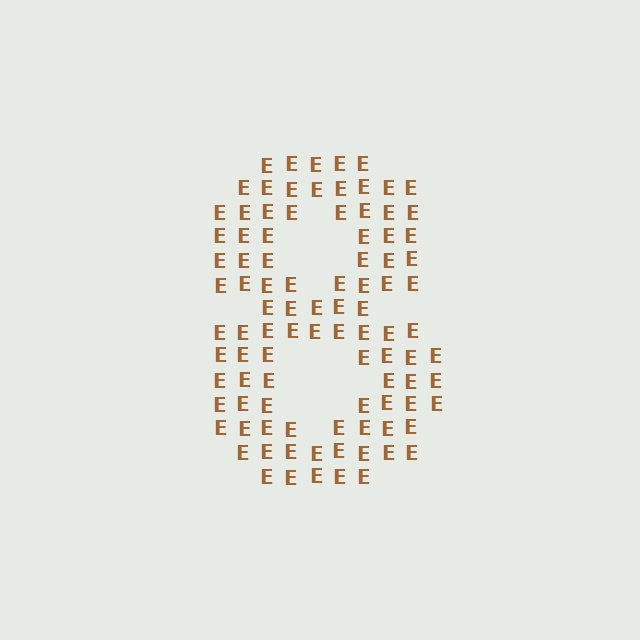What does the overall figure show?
The overall figure shows the digit 8.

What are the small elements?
The small elements are letter E's.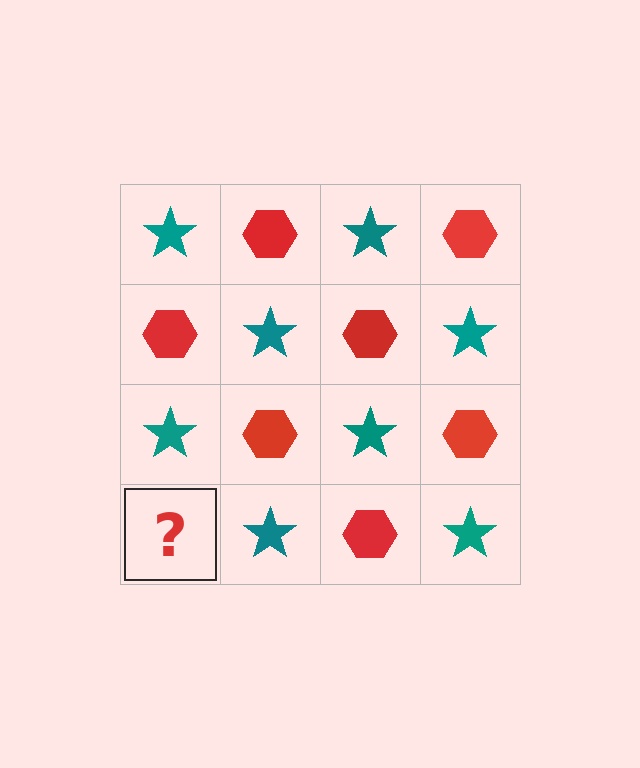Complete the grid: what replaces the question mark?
The question mark should be replaced with a red hexagon.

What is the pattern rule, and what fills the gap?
The rule is that it alternates teal star and red hexagon in a checkerboard pattern. The gap should be filled with a red hexagon.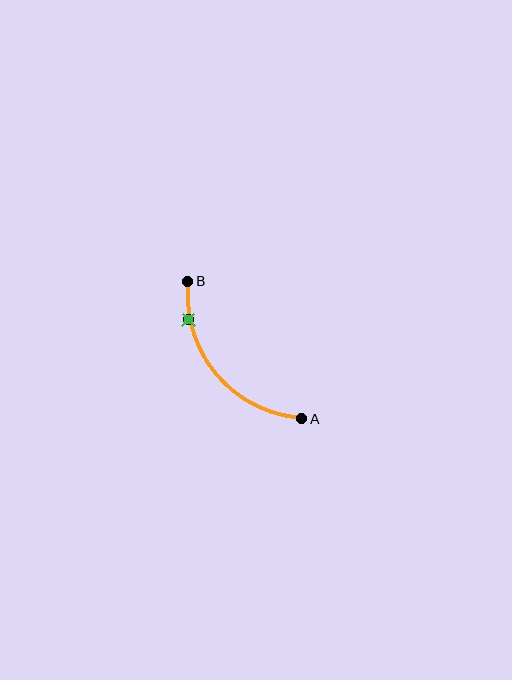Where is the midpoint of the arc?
The arc midpoint is the point on the curve farthest from the straight line joining A and B. It sits below and to the left of that line.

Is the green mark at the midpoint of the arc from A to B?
No. The green mark lies on the arc but is closer to endpoint B. The arc midpoint would be at the point on the curve equidistant along the arc from both A and B.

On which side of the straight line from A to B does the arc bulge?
The arc bulges below and to the left of the straight line connecting A and B.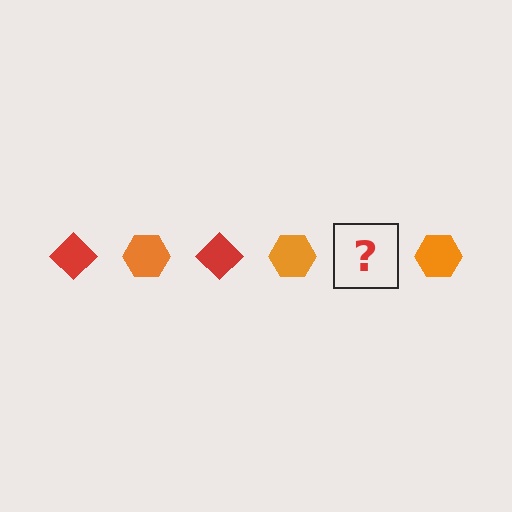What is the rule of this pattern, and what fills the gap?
The rule is that the pattern alternates between red diamond and orange hexagon. The gap should be filled with a red diamond.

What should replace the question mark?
The question mark should be replaced with a red diamond.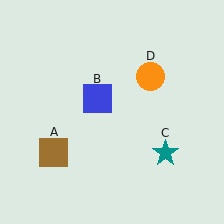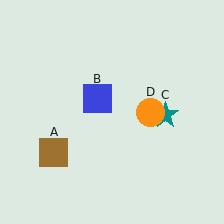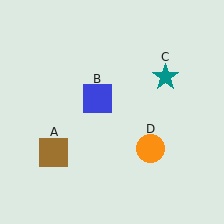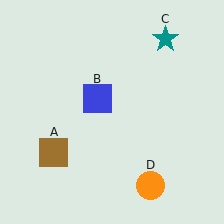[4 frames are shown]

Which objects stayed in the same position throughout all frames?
Brown square (object A) and blue square (object B) remained stationary.